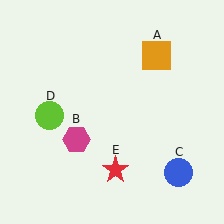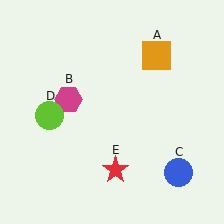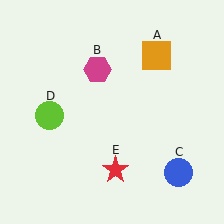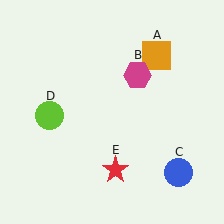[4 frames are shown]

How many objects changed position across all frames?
1 object changed position: magenta hexagon (object B).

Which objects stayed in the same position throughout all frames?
Orange square (object A) and blue circle (object C) and lime circle (object D) and red star (object E) remained stationary.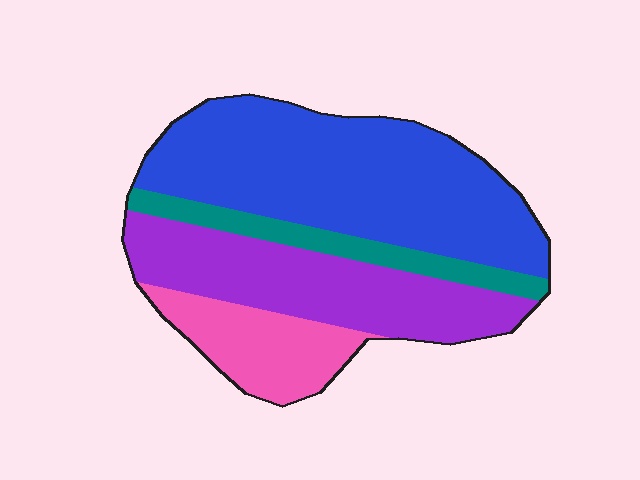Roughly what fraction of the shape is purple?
Purple covers 28% of the shape.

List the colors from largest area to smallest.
From largest to smallest: blue, purple, pink, teal.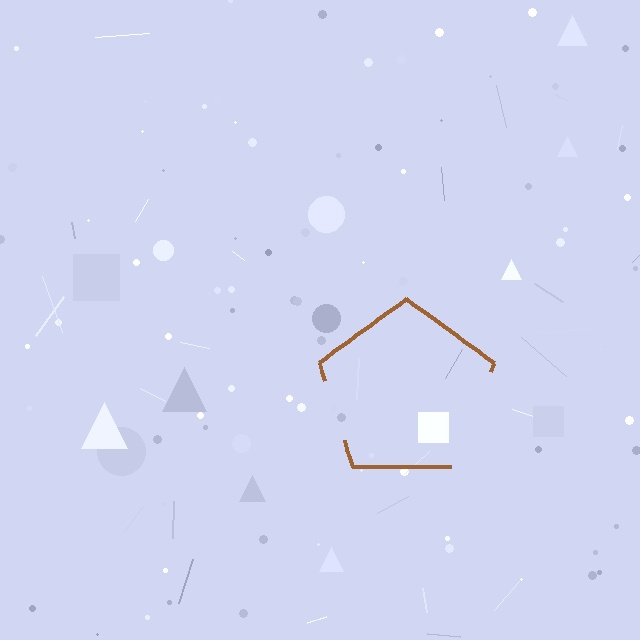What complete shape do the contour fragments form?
The contour fragments form a pentagon.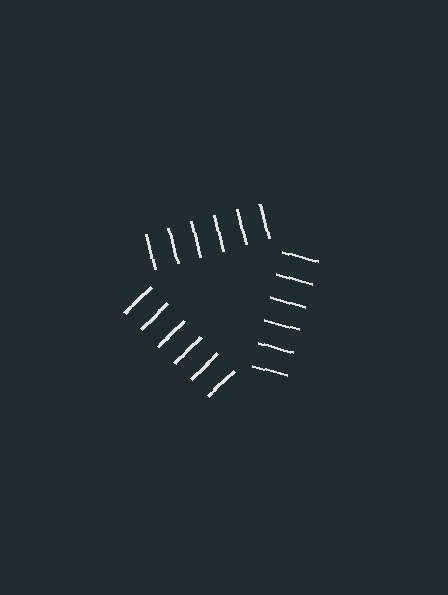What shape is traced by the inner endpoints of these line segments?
An illusory triangle — the line segments terminate on its edges but no continuous stroke is drawn.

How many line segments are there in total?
18 — 6 along each of the 3 edges.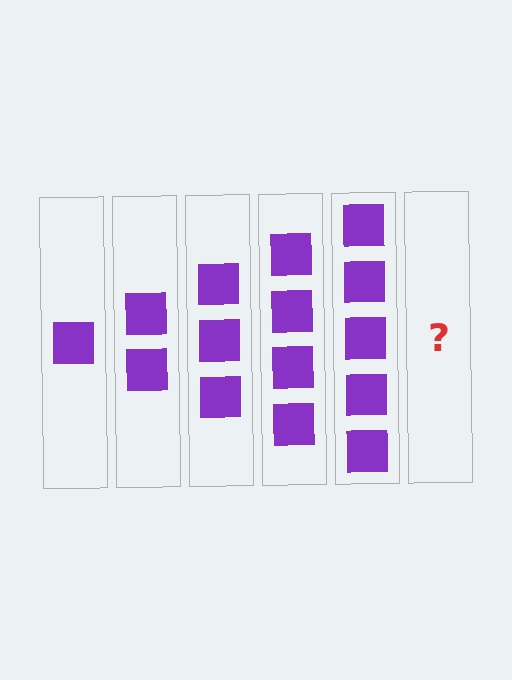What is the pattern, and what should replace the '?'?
The pattern is that each step adds one more square. The '?' should be 6 squares.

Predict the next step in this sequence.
The next step is 6 squares.